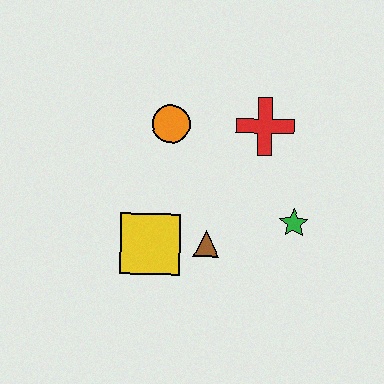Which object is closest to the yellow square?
The brown triangle is closest to the yellow square.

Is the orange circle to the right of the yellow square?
Yes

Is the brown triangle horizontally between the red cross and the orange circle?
Yes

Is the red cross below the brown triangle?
No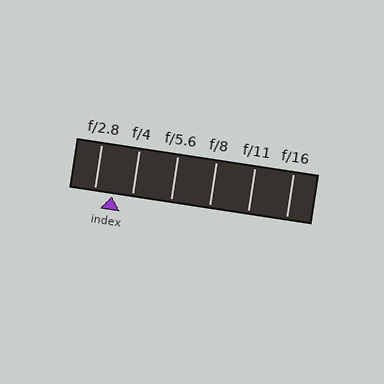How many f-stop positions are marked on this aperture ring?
There are 6 f-stop positions marked.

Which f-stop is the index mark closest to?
The index mark is closest to f/2.8.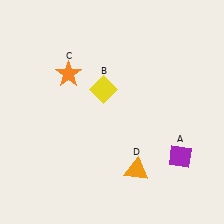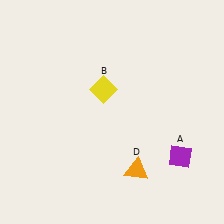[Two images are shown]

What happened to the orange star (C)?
The orange star (C) was removed in Image 2. It was in the top-left area of Image 1.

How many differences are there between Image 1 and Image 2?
There is 1 difference between the two images.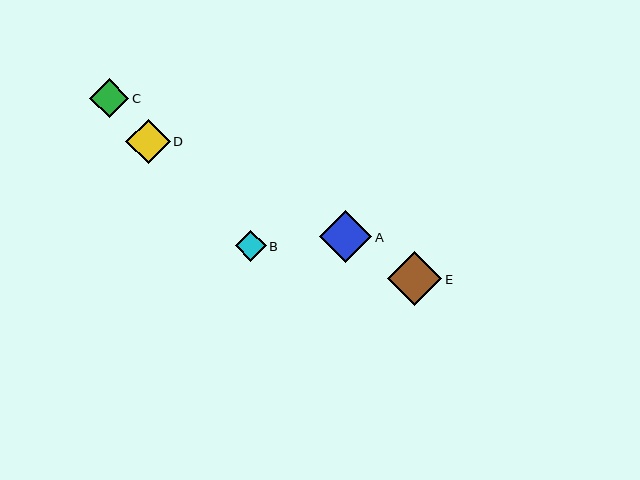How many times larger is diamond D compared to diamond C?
Diamond D is approximately 1.1 times the size of diamond C.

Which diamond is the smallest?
Diamond B is the smallest with a size of approximately 31 pixels.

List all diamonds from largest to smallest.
From largest to smallest: E, A, D, C, B.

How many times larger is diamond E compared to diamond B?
Diamond E is approximately 1.8 times the size of diamond B.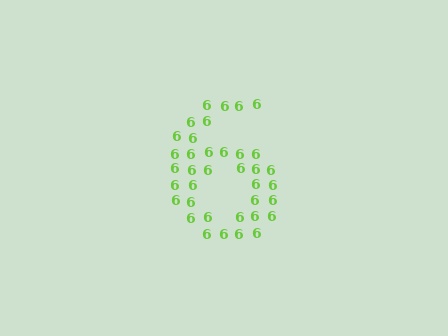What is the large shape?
The large shape is the digit 6.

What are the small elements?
The small elements are digit 6's.